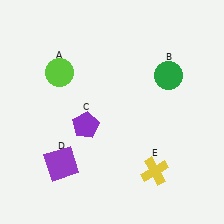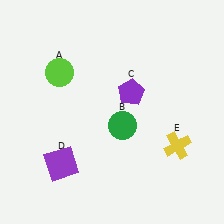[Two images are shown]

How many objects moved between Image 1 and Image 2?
3 objects moved between the two images.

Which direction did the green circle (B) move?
The green circle (B) moved down.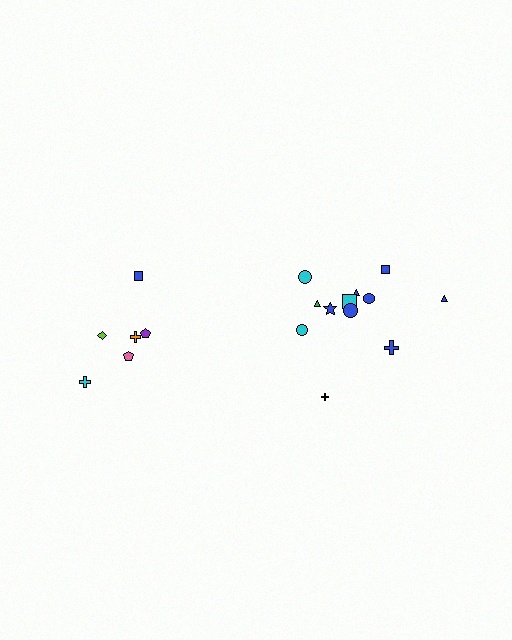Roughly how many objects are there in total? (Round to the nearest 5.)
Roughly 20 objects in total.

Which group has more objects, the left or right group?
The right group.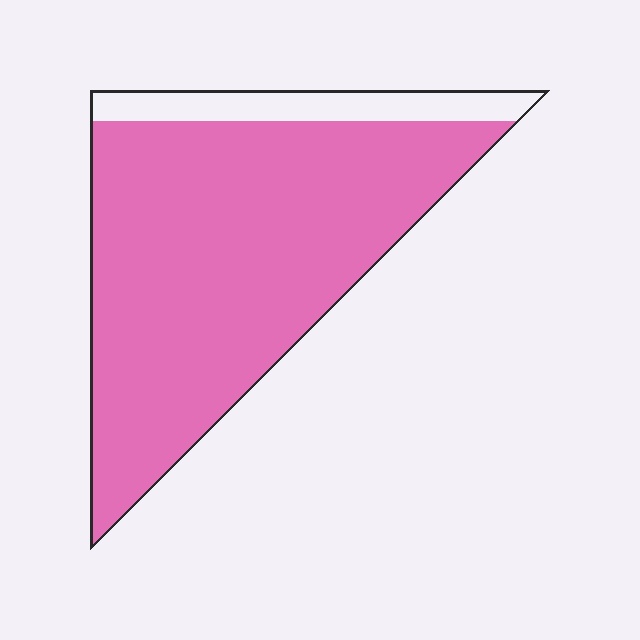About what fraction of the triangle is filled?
About seven eighths (7/8).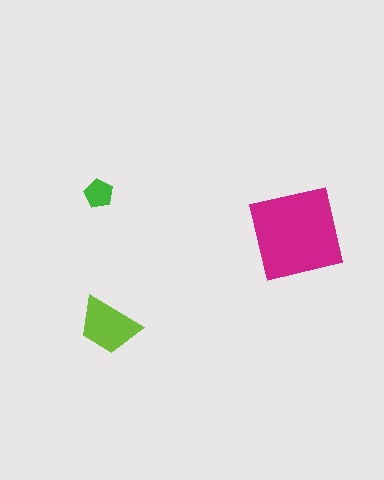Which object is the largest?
The magenta square.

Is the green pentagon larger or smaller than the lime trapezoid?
Smaller.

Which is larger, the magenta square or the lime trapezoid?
The magenta square.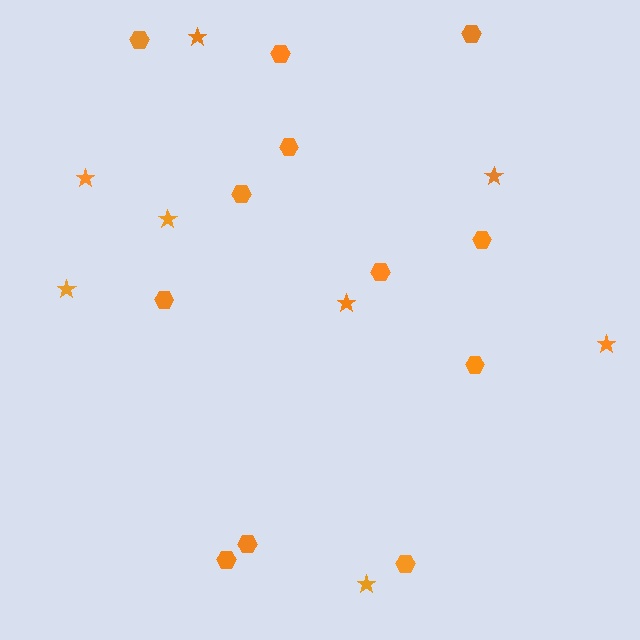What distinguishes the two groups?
There are 2 groups: one group of hexagons (12) and one group of stars (8).